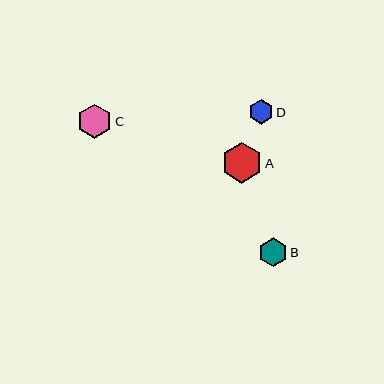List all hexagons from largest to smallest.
From largest to smallest: A, C, B, D.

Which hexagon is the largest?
Hexagon A is the largest with a size of approximately 41 pixels.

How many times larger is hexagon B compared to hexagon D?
Hexagon B is approximately 1.2 times the size of hexagon D.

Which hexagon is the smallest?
Hexagon D is the smallest with a size of approximately 24 pixels.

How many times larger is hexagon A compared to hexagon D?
Hexagon A is approximately 1.7 times the size of hexagon D.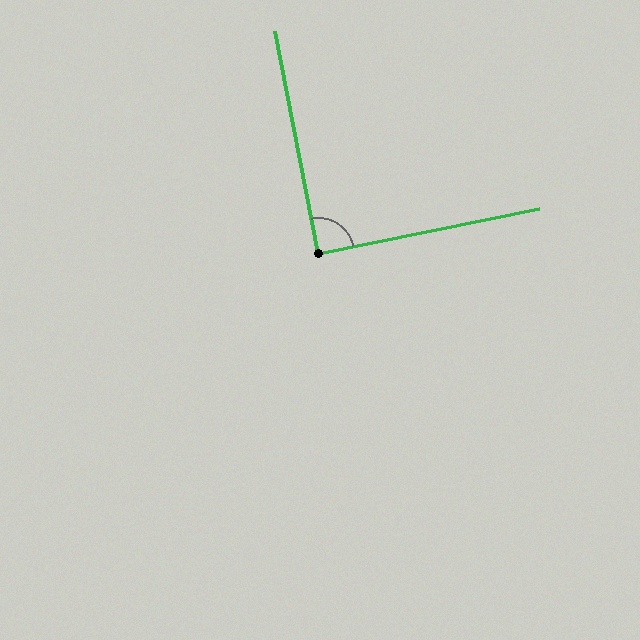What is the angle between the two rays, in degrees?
Approximately 89 degrees.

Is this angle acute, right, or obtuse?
It is approximately a right angle.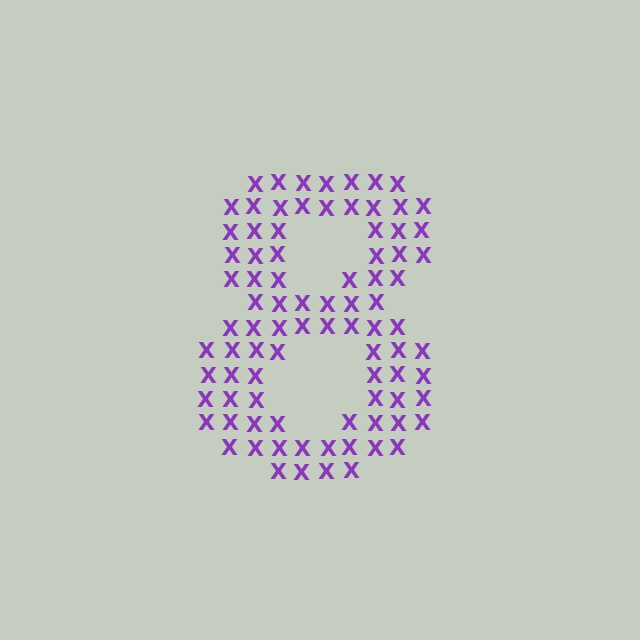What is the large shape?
The large shape is the digit 8.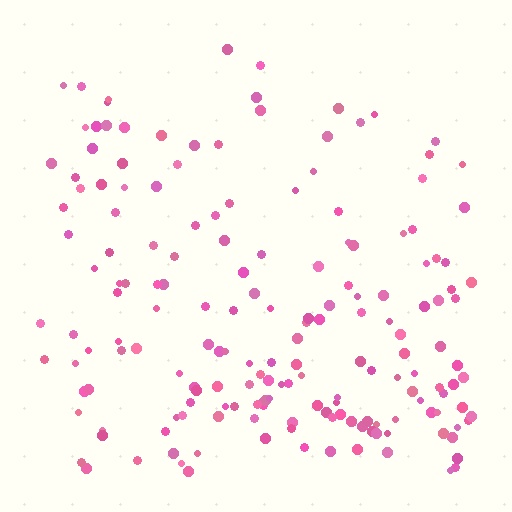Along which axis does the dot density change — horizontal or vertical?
Vertical.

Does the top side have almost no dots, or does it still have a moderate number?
Still a moderate number, just noticeably fewer than the bottom.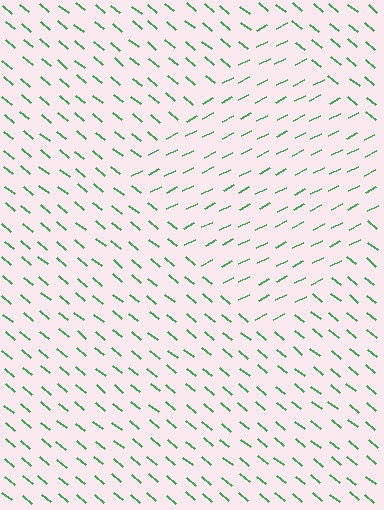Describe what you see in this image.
The image is filled with small green line segments. A diamond region in the image has lines oriented differently from the surrounding lines, creating a visible texture boundary.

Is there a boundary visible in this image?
Yes, there is a texture boundary formed by a change in line orientation.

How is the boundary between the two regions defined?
The boundary is defined purely by a change in line orientation (approximately 67 degrees difference). All lines are the same color and thickness.